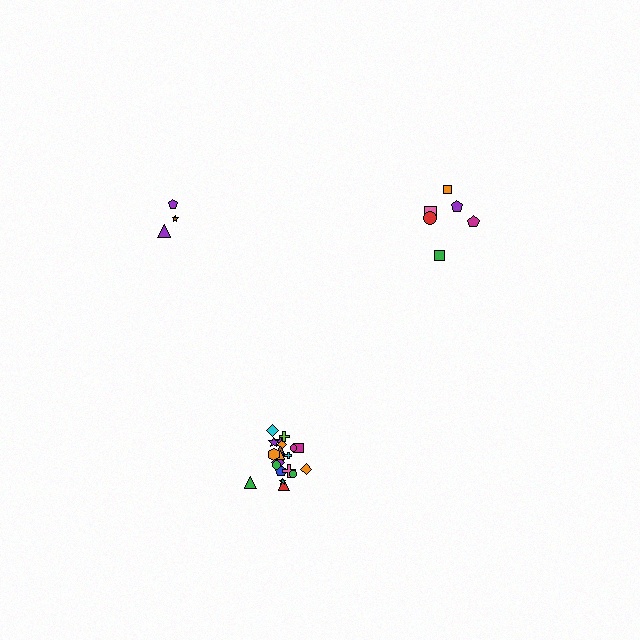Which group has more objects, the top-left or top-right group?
The top-right group.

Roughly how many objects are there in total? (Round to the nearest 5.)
Roughly 30 objects in total.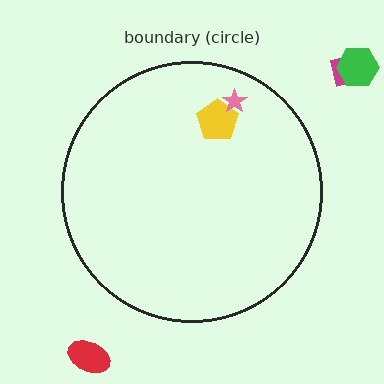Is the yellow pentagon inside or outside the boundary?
Inside.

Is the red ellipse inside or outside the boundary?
Outside.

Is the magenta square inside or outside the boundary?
Outside.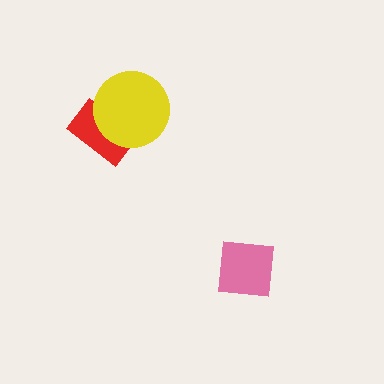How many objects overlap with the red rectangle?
1 object overlaps with the red rectangle.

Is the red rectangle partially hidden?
Yes, it is partially covered by another shape.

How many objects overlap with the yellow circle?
1 object overlaps with the yellow circle.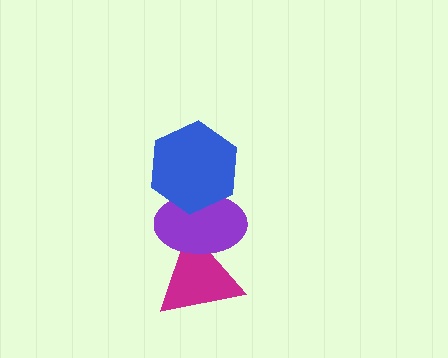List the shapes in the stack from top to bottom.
From top to bottom: the blue hexagon, the purple ellipse, the magenta triangle.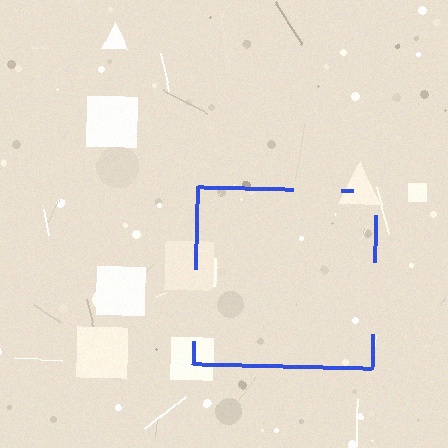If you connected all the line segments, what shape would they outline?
They would outline a square.